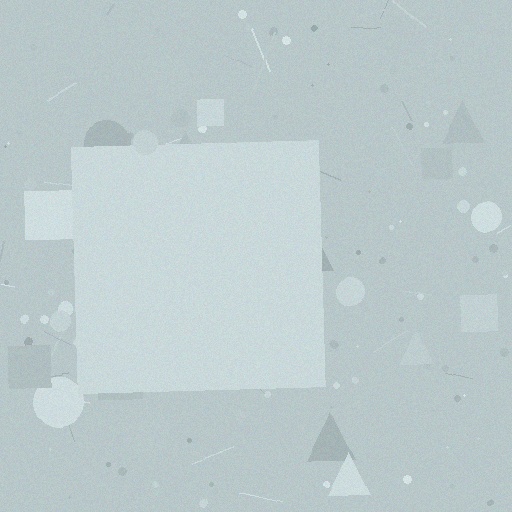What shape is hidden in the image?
A square is hidden in the image.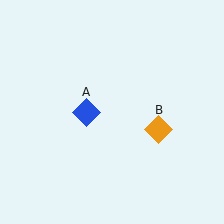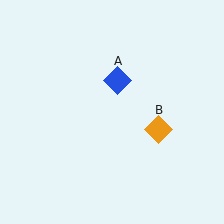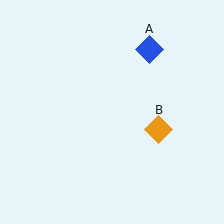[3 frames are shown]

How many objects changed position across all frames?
1 object changed position: blue diamond (object A).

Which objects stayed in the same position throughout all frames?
Orange diamond (object B) remained stationary.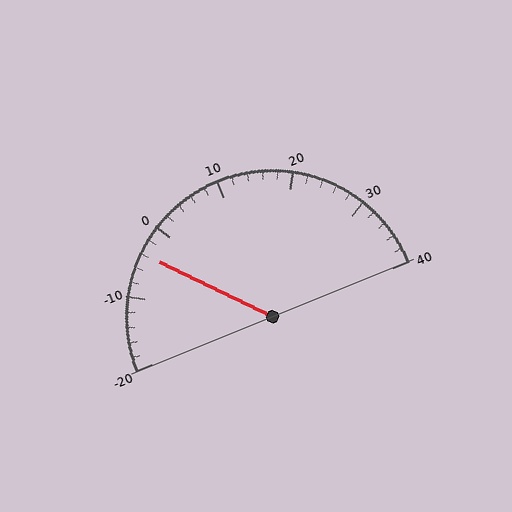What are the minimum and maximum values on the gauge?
The gauge ranges from -20 to 40.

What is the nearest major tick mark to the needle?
The nearest major tick mark is 0.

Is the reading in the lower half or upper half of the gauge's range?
The reading is in the lower half of the range (-20 to 40).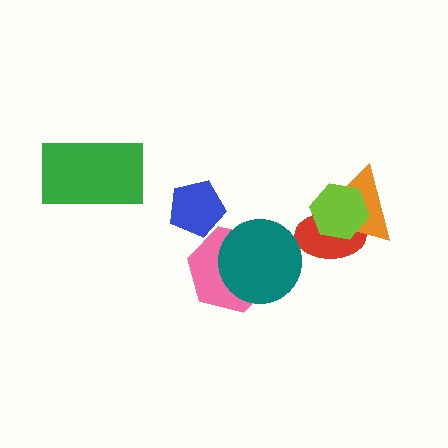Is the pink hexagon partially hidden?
Yes, it is partially covered by another shape.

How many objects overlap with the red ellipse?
2 objects overlap with the red ellipse.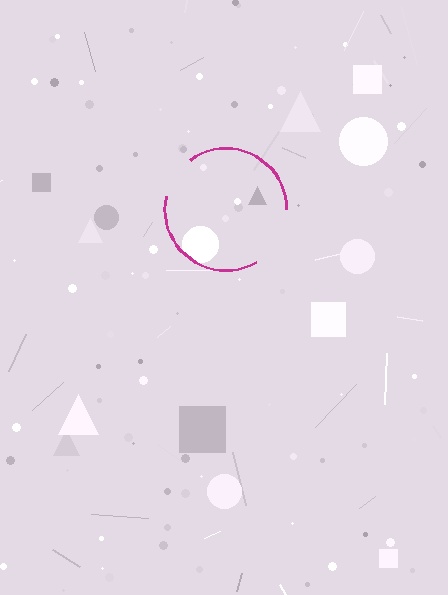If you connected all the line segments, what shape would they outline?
They would outline a circle.